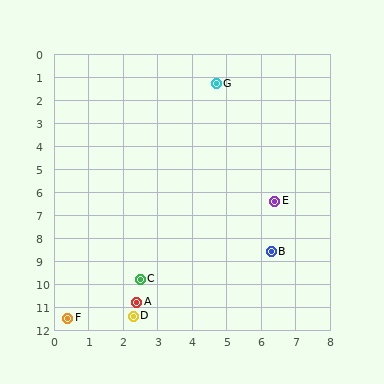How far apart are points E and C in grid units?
Points E and C are about 5.2 grid units apart.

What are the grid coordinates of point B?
Point B is at approximately (6.3, 8.6).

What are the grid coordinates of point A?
Point A is at approximately (2.4, 10.8).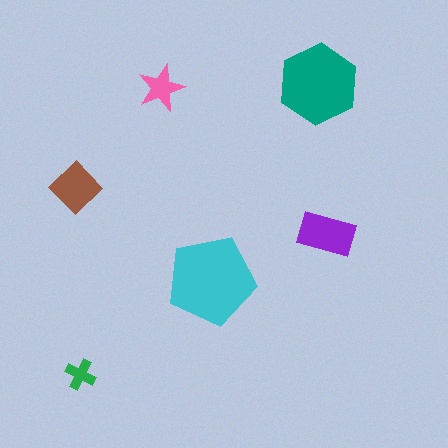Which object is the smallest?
The green cross.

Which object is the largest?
The cyan pentagon.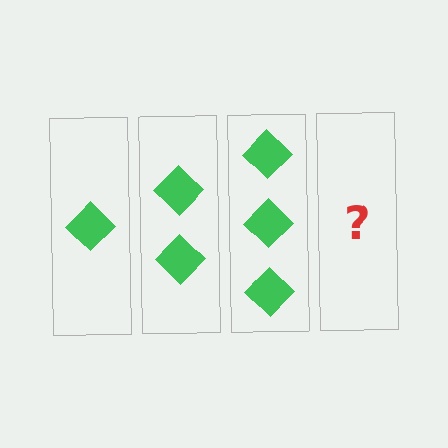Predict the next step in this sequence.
The next step is 4 diamonds.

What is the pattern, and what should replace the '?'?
The pattern is that each step adds one more diamond. The '?' should be 4 diamonds.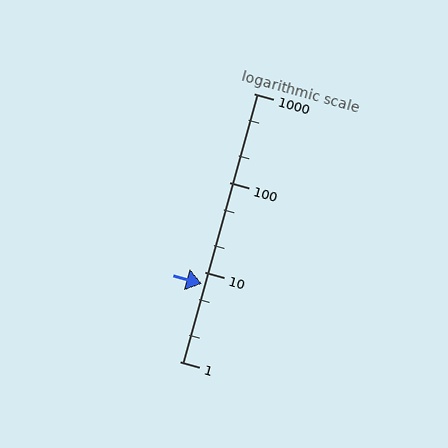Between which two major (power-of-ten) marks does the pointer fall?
The pointer is between 1 and 10.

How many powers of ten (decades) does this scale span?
The scale spans 3 decades, from 1 to 1000.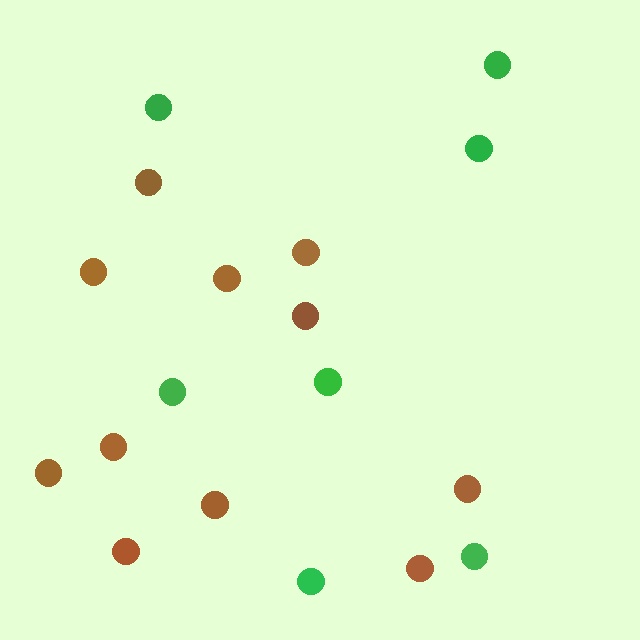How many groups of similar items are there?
There are 2 groups: one group of brown circles (11) and one group of green circles (7).